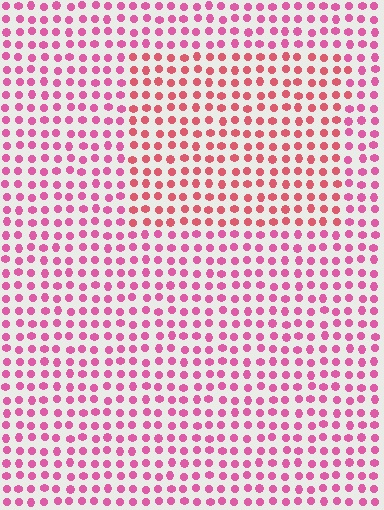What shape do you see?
I see a rectangle.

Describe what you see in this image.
The image is filled with small pink elements in a uniform arrangement. A rectangle-shaped region is visible where the elements are tinted to a slightly different hue, forming a subtle color boundary.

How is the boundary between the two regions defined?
The boundary is defined purely by a slight shift in hue (about 26 degrees). Spacing, size, and orientation are identical on both sides.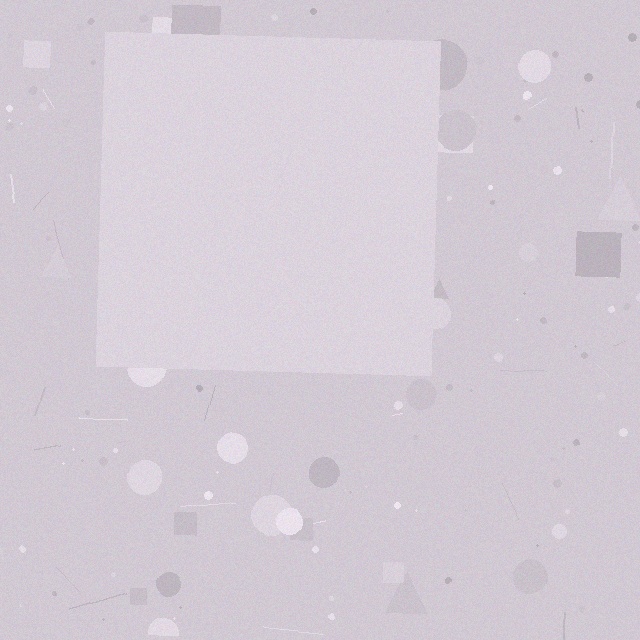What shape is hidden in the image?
A square is hidden in the image.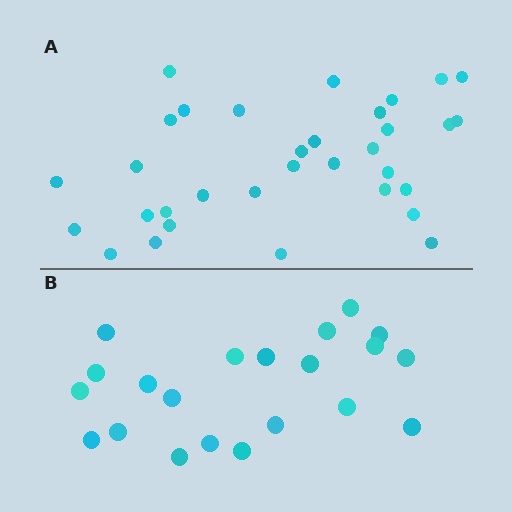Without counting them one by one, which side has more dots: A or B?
Region A (the top region) has more dots.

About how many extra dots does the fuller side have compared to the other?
Region A has roughly 12 or so more dots than region B.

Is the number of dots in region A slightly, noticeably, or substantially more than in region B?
Region A has substantially more. The ratio is roughly 1.6 to 1.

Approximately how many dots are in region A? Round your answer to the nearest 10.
About 30 dots. (The exact count is 33, which rounds to 30.)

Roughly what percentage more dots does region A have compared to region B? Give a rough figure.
About 55% more.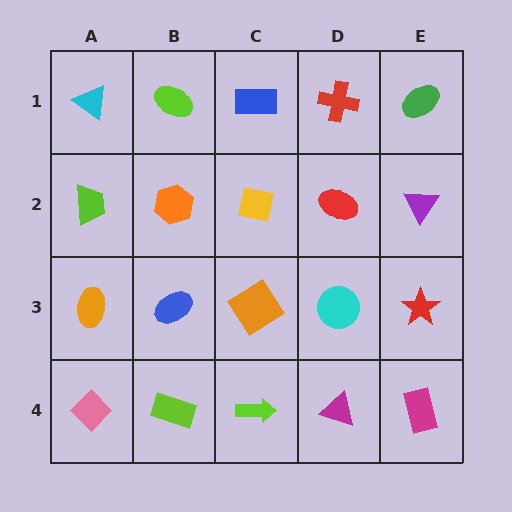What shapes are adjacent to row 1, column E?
A purple triangle (row 2, column E), a red cross (row 1, column D).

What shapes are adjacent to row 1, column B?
An orange hexagon (row 2, column B), a cyan triangle (row 1, column A), a blue rectangle (row 1, column C).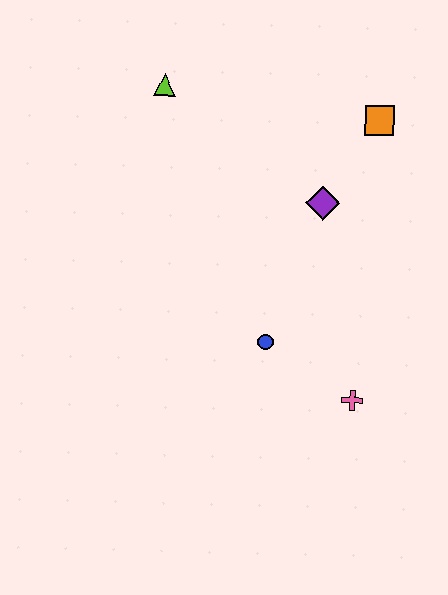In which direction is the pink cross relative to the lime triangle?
The pink cross is below the lime triangle.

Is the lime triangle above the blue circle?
Yes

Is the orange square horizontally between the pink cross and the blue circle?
No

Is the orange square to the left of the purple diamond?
No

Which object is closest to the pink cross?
The blue circle is closest to the pink cross.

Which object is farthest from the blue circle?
The lime triangle is farthest from the blue circle.